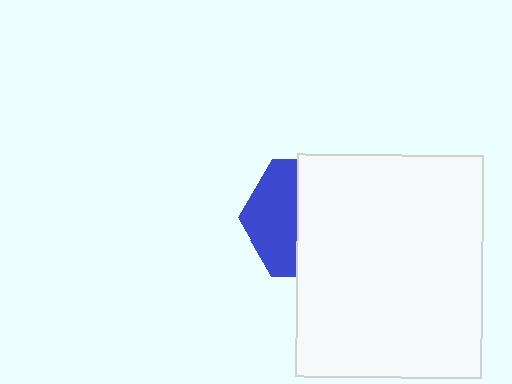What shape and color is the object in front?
The object in front is a white rectangle.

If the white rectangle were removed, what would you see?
You would see the complete blue hexagon.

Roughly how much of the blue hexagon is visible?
A small part of it is visible (roughly 41%).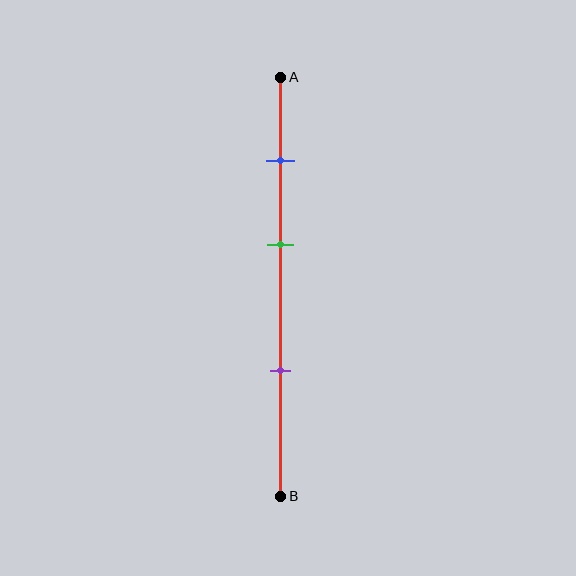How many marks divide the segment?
There are 3 marks dividing the segment.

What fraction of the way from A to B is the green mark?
The green mark is approximately 40% (0.4) of the way from A to B.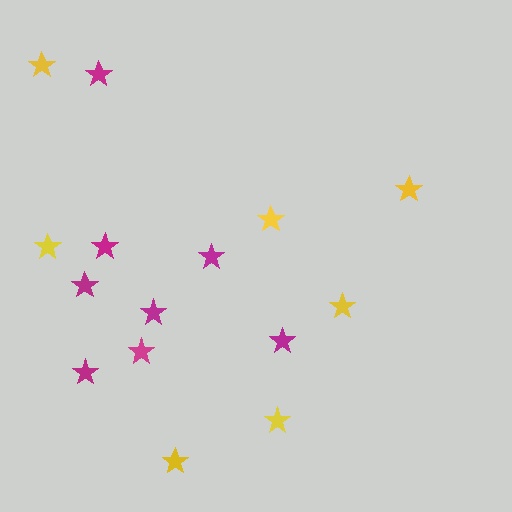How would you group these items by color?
There are 2 groups: one group of magenta stars (8) and one group of yellow stars (7).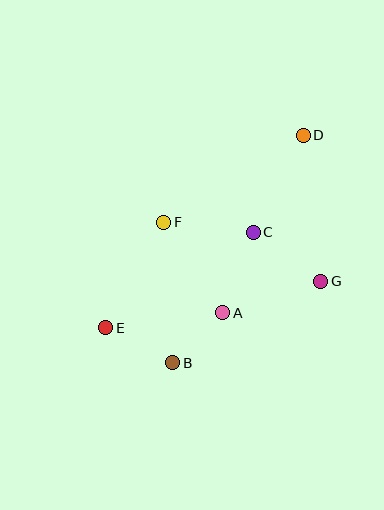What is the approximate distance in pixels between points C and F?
The distance between C and F is approximately 90 pixels.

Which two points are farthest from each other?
Points D and E are farthest from each other.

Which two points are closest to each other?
Points A and B are closest to each other.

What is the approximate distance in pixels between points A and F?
The distance between A and F is approximately 108 pixels.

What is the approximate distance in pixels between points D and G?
The distance between D and G is approximately 147 pixels.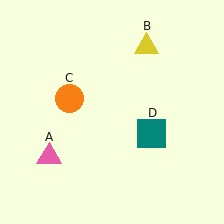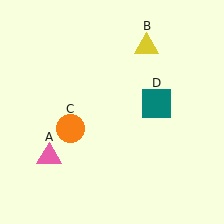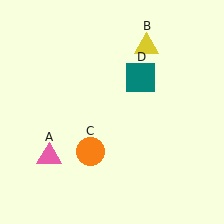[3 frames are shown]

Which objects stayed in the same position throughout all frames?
Pink triangle (object A) and yellow triangle (object B) remained stationary.